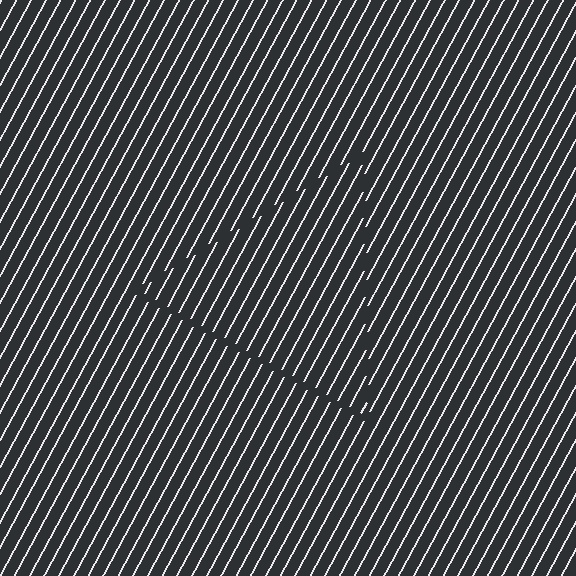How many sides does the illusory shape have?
3 sides — the line-ends trace a triangle.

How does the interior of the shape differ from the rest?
The interior of the shape contains the same grating, shifted by half a period — the contour is defined by the phase discontinuity where line-ends from the inner and outer gratings abut.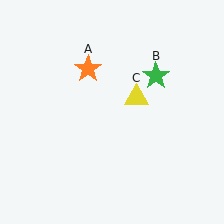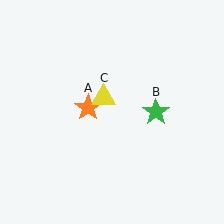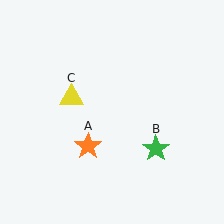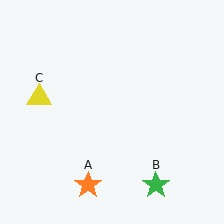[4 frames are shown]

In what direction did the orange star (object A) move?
The orange star (object A) moved down.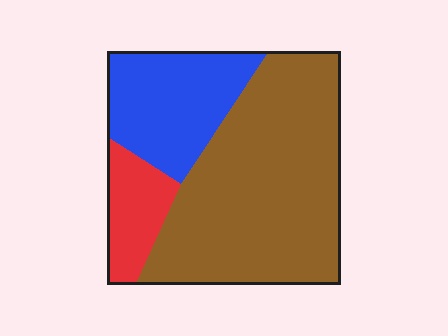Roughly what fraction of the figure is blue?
Blue covers about 25% of the figure.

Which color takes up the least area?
Red, at roughly 15%.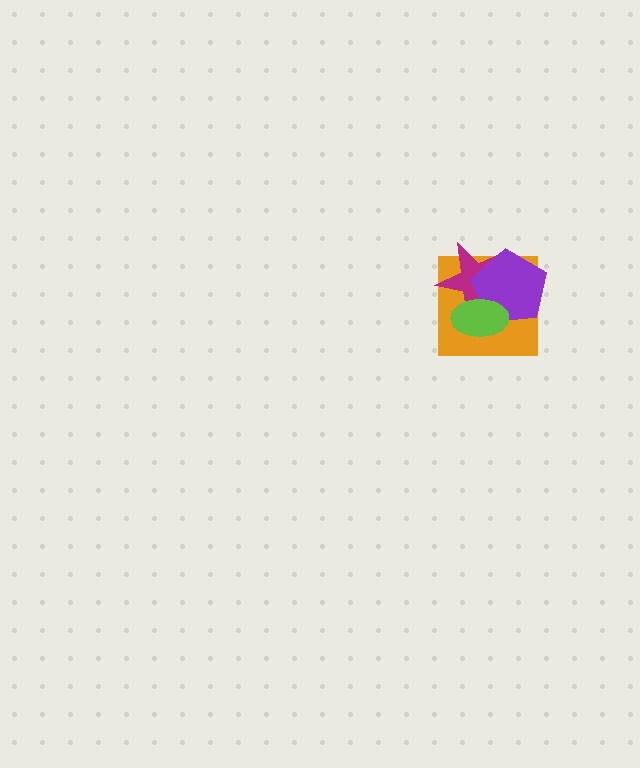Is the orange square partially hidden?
Yes, it is partially covered by another shape.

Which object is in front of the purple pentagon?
The lime ellipse is in front of the purple pentagon.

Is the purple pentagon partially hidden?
Yes, it is partially covered by another shape.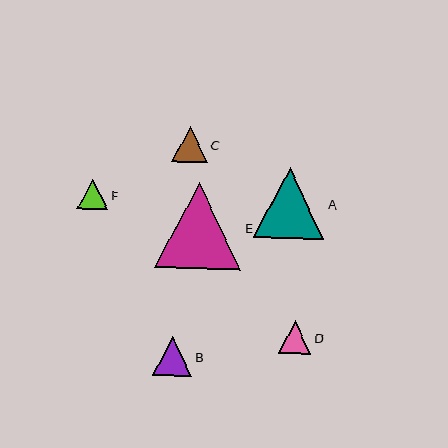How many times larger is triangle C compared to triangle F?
Triangle C is approximately 1.2 times the size of triangle F.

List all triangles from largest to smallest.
From largest to smallest: E, A, B, C, D, F.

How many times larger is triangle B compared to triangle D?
Triangle B is approximately 1.2 times the size of triangle D.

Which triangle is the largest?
Triangle E is the largest with a size of approximately 86 pixels.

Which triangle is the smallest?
Triangle F is the smallest with a size of approximately 30 pixels.